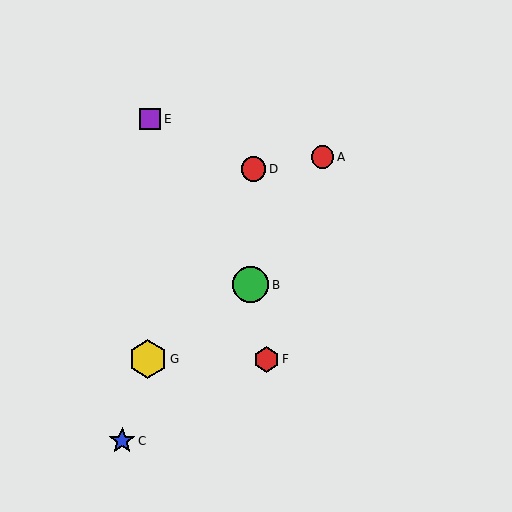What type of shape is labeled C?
Shape C is a blue star.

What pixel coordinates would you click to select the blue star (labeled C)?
Click at (122, 441) to select the blue star C.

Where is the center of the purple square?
The center of the purple square is at (150, 119).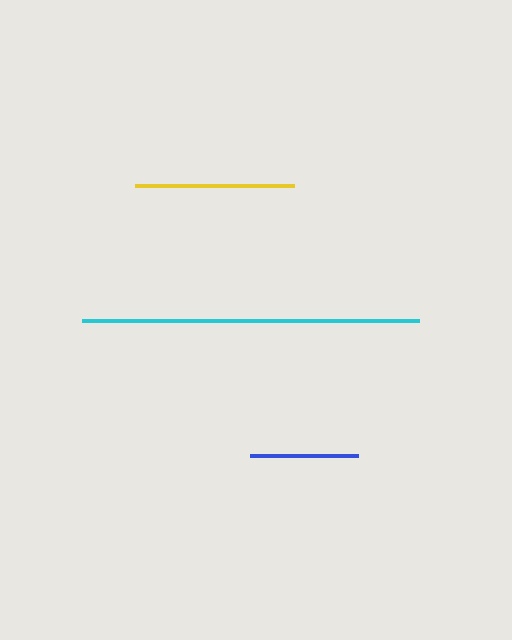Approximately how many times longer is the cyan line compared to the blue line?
The cyan line is approximately 3.1 times the length of the blue line.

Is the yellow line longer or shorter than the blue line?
The yellow line is longer than the blue line.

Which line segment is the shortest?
The blue line is the shortest at approximately 108 pixels.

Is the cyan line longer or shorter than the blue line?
The cyan line is longer than the blue line.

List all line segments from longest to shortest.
From longest to shortest: cyan, yellow, blue.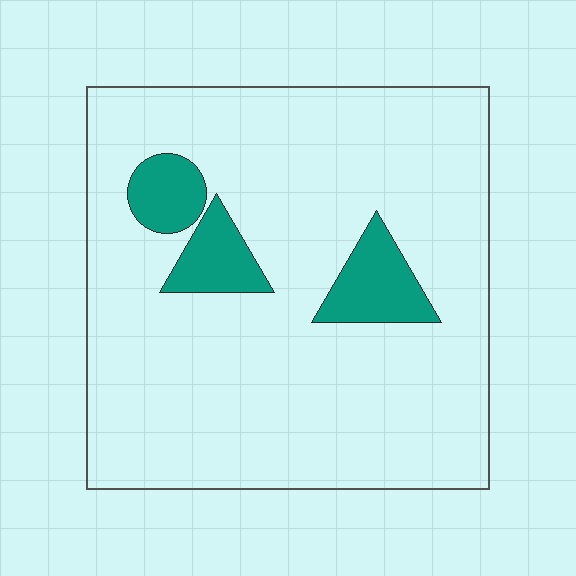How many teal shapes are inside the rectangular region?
3.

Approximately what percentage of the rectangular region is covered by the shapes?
Approximately 10%.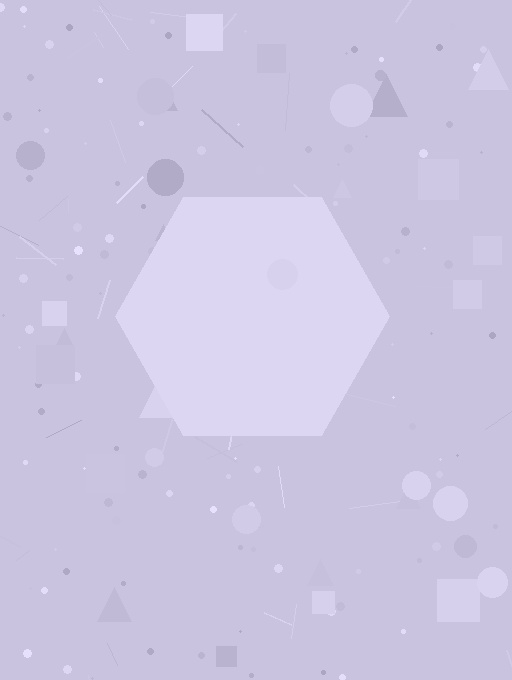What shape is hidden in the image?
A hexagon is hidden in the image.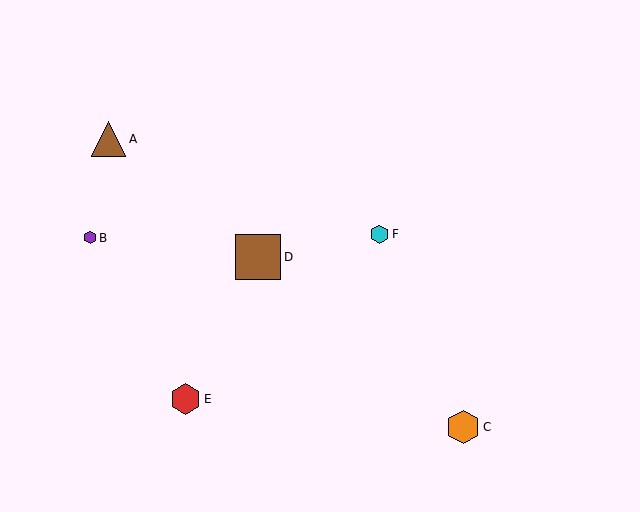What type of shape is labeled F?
Shape F is a cyan hexagon.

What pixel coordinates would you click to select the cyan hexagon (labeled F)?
Click at (380, 234) to select the cyan hexagon F.